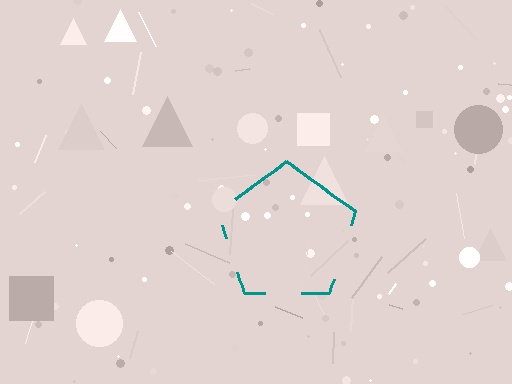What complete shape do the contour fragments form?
The contour fragments form a pentagon.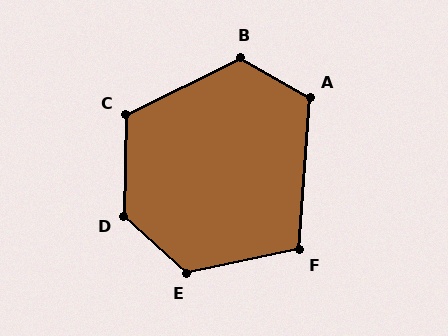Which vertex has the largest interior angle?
D, at approximately 131 degrees.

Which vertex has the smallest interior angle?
F, at approximately 106 degrees.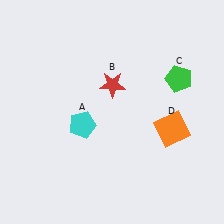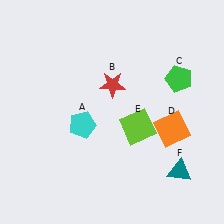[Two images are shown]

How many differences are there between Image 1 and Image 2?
There are 2 differences between the two images.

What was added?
A lime square (E), a teal triangle (F) were added in Image 2.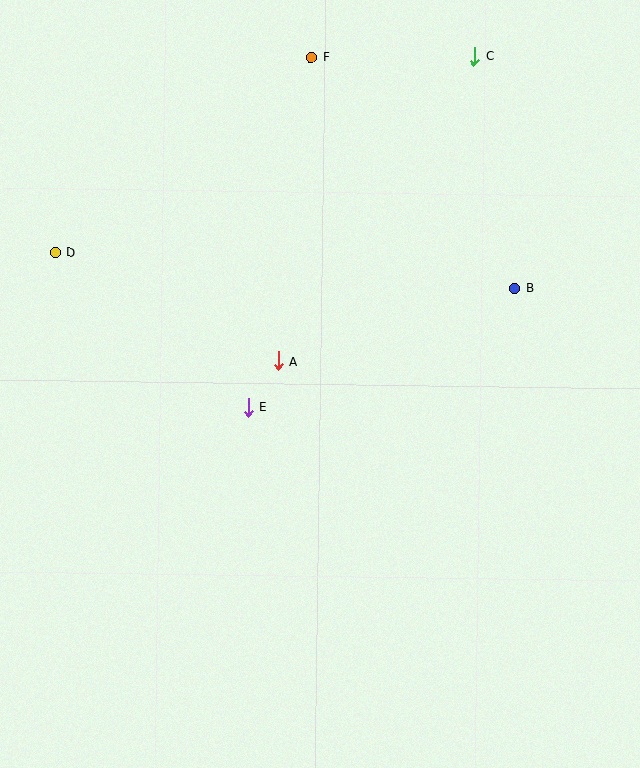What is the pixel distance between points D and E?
The distance between D and E is 247 pixels.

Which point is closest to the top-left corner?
Point D is closest to the top-left corner.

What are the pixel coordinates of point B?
Point B is at (515, 288).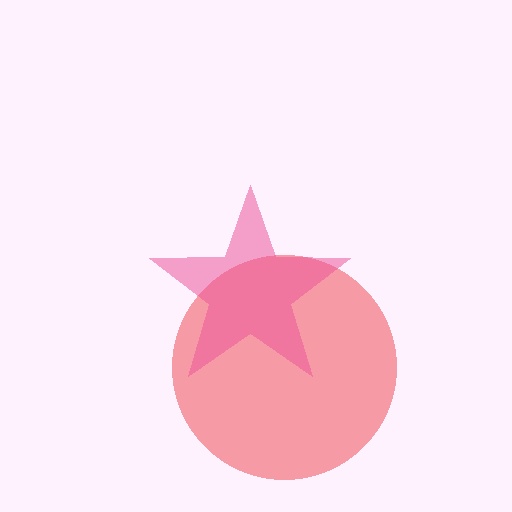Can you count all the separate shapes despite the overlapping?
Yes, there are 2 separate shapes.